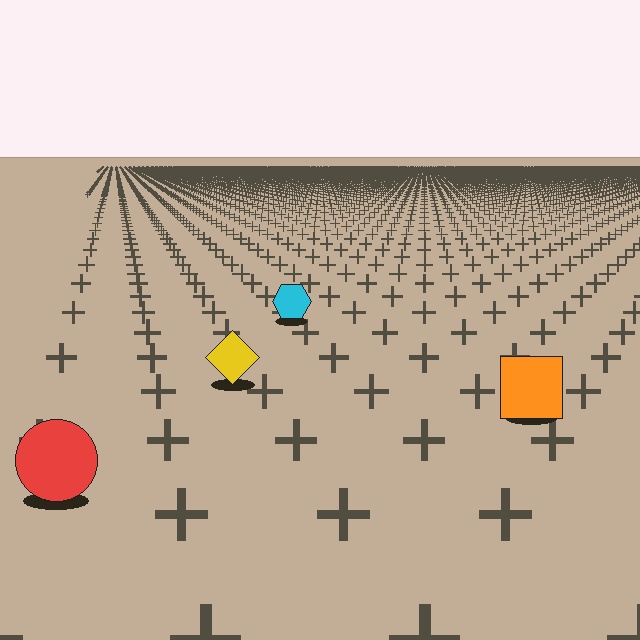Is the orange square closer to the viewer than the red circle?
No. The red circle is closer — you can tell from the texture gradient: the ground texture is coarser near it.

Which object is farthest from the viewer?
The cyan hexagon is farthest from the viewer. It appears smaller and the ground texture around it is denser.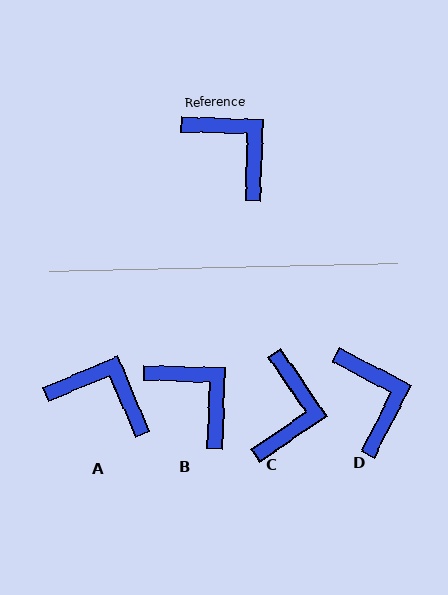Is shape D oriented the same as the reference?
No, it is off by about 25 degrees.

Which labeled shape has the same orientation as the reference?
B.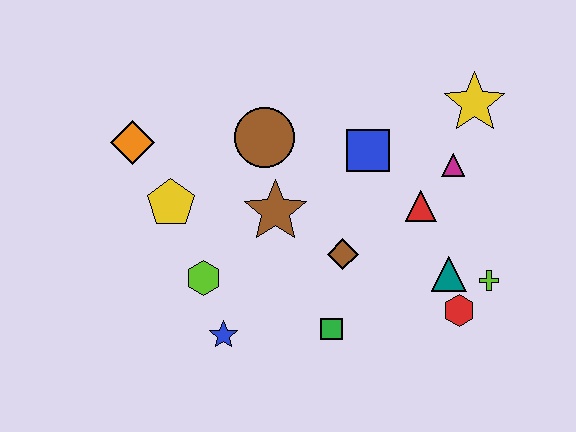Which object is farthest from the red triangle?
The orange diamond is farthest from the red triangle.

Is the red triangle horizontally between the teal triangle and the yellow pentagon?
Yes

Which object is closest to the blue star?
The lime hexagon is closest to the blue star.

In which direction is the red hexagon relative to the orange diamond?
The red hexagon is to the right of the orange diamond.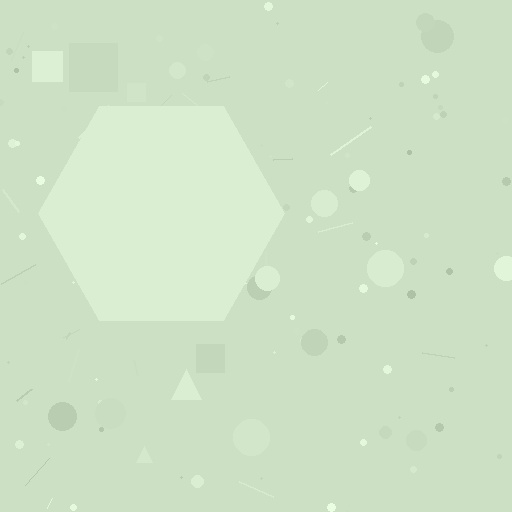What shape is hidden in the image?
A hexagon is hidden in the image.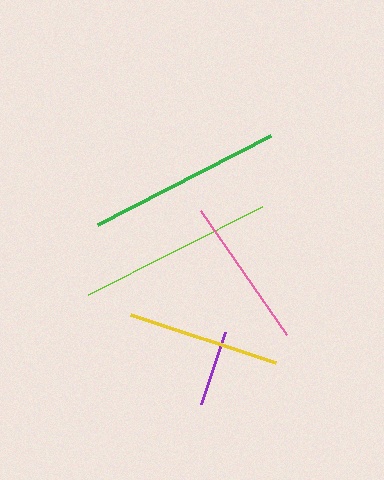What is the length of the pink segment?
The pink segment is approximately 151 pixels long.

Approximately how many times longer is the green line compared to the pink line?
The green line is approximately 1.3 times the length of the pink line.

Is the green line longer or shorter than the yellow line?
The green line is longer than the yellow line.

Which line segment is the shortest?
The purple line is the shortest at approximately 76 pixels.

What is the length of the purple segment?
The purple segment is approximately 76 pixels long.